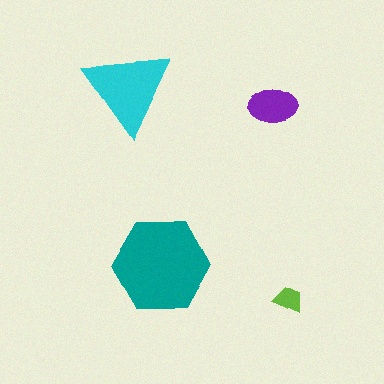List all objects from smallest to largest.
The lime trapezoid, the purple ellipse, the cyan triangle, the teal hexagon.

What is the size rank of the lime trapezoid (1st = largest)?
4th.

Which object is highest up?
The cyan triangle is topmost.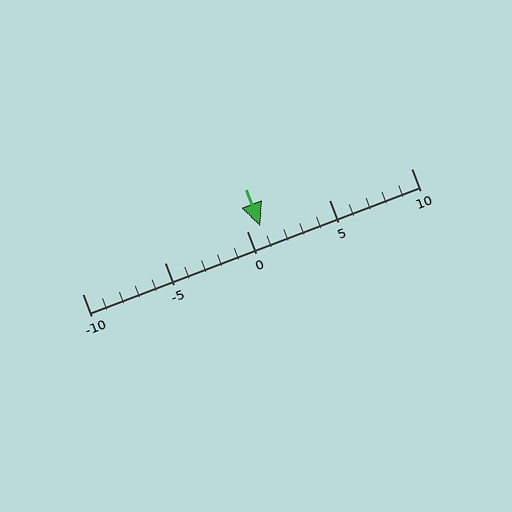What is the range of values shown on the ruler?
The ruler shows values from -10 to 10.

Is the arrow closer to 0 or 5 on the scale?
The arrow is closer to 0.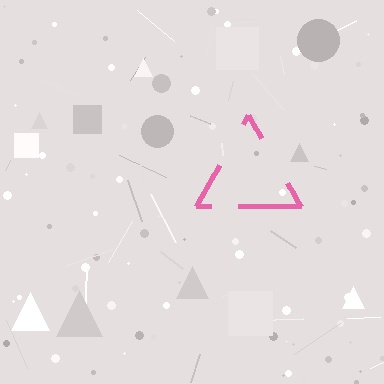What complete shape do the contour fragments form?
The contour fragments form a triangle.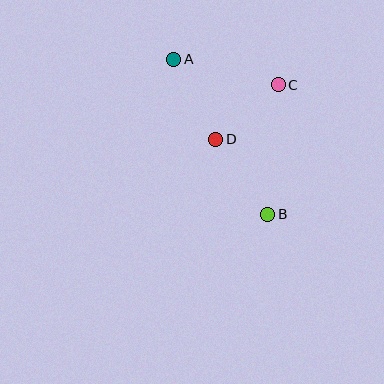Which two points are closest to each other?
Points C and D are closest to each other.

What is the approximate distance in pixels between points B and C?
The distance between B and C is approximately 130 pixels.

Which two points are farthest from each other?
Points A and B are farthest from each other.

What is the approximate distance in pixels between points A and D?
The distance between A and D is approximately 90 pixels.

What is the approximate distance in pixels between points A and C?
The distance between A and C is approximately 107 pixels.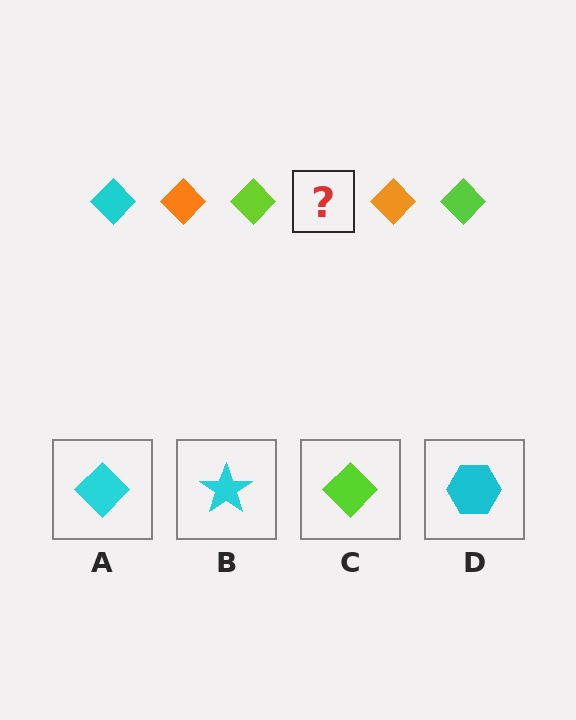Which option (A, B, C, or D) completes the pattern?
A.